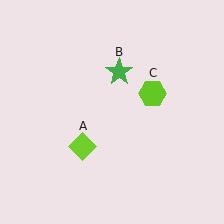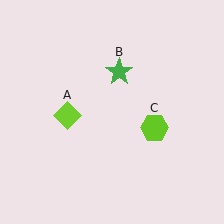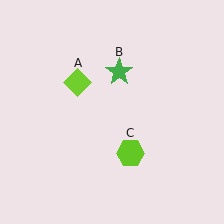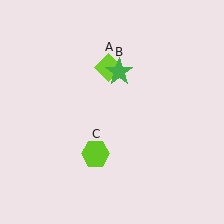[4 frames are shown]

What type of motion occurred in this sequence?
The lime diamond (object A), lime hexagon (object C) rotated clockwise around the center of the scene.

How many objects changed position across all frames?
2 objects changed position: lime diamond (object A), lime hexagon (object C).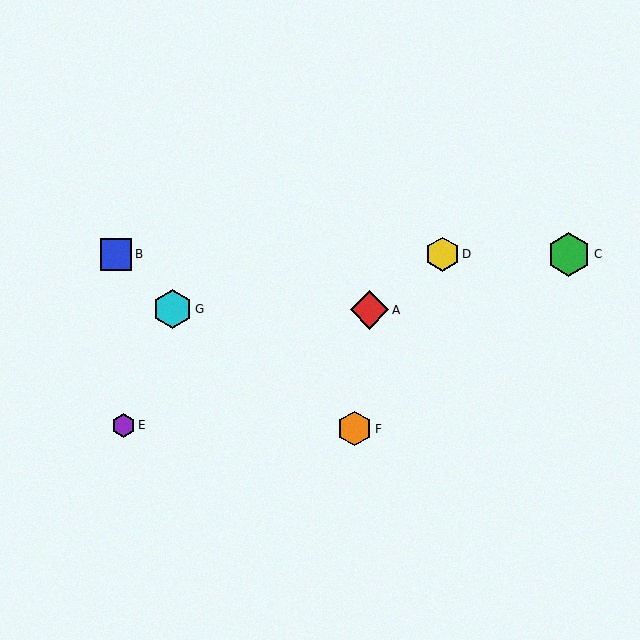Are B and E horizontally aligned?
No, B is at y≈254 and E is at y≈425.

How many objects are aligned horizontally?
3 objects (B, C, D) are aligned horizontally.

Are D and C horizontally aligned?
Yes, both are at y≈254.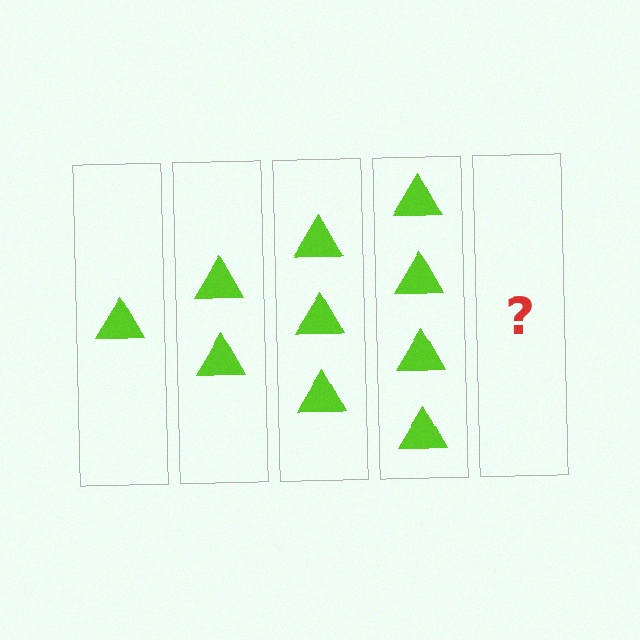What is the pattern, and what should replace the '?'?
The pattern is that each step adds one more triangle. The '?' should be 5 triangles.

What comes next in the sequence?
The next element should be 5 triangles.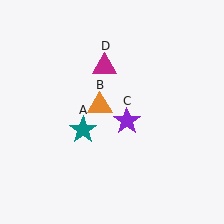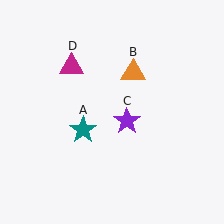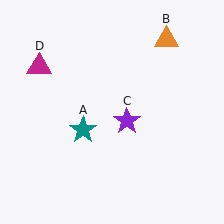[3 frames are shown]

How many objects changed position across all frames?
2 objects changed position: orange triangle (object B), magenta triangle (object D).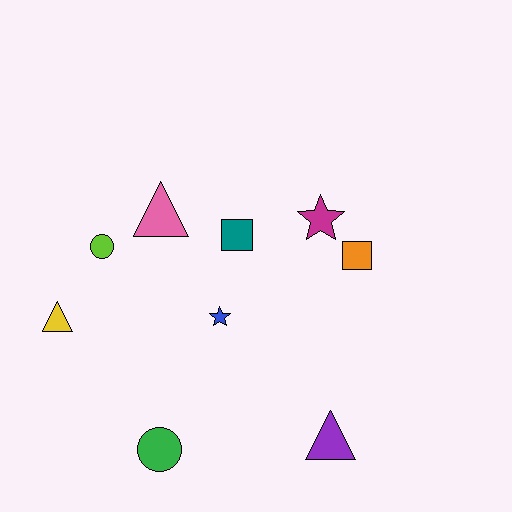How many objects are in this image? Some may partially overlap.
There are 9 objects.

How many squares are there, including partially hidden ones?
There are 2 squares.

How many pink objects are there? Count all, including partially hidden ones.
There is 1 pink object.